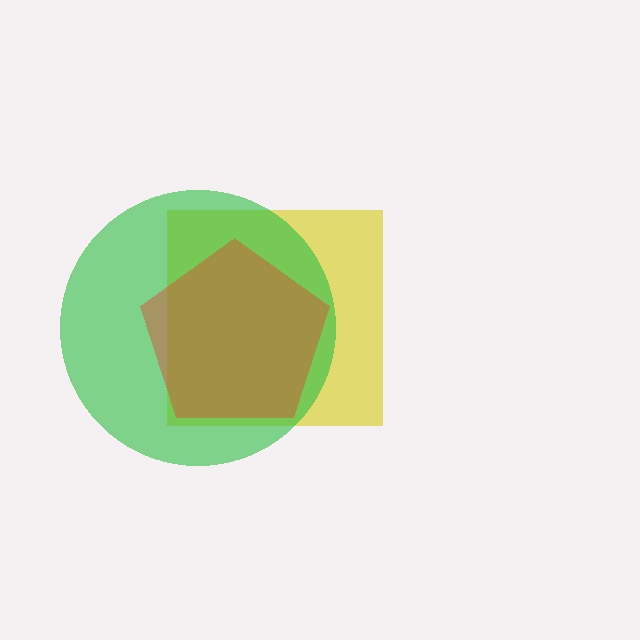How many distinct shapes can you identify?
There are 3 distinct shapes: a yellow square, a green circle, a red pentagon.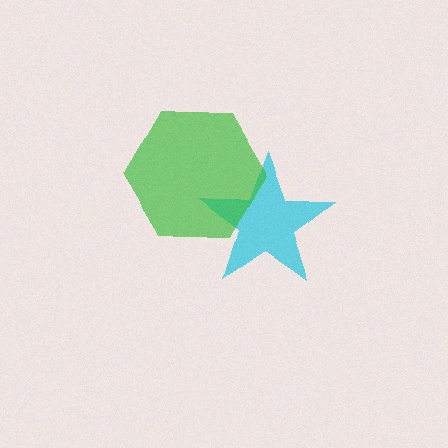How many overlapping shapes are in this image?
There are 2 overlapping shapes in the image.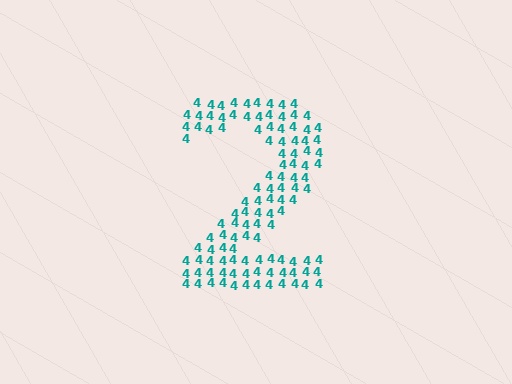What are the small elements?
The small elements are digit 4's.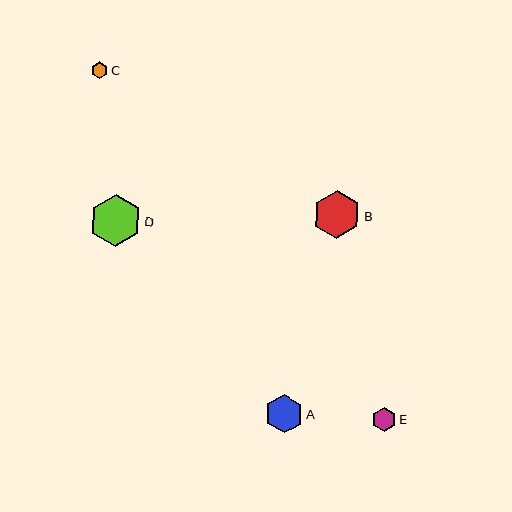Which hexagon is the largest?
Hexagon D is the largest with a size of approximately 51 pixels.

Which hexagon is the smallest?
Hexagon C is the smallest with a size of approximately 17 pixels.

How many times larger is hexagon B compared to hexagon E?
Hexagon B is approximately 2.0 times the size of hexagon E.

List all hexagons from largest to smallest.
From largest to smallest: D, B, A, E, C.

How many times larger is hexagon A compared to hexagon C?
Hexagon A is approximately 2.3 times the size of hexagon C.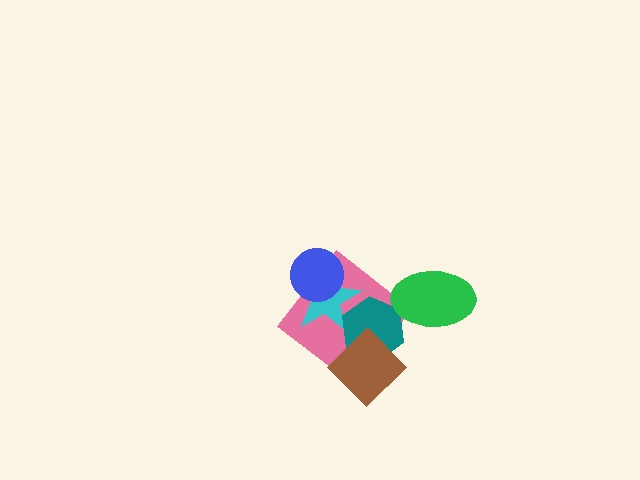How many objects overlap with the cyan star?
3 objects overlap with the cyan star.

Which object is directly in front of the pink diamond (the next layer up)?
The cyan star is directly in front of the pink diamond.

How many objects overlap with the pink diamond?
4 objects overlap with the pink diamond.